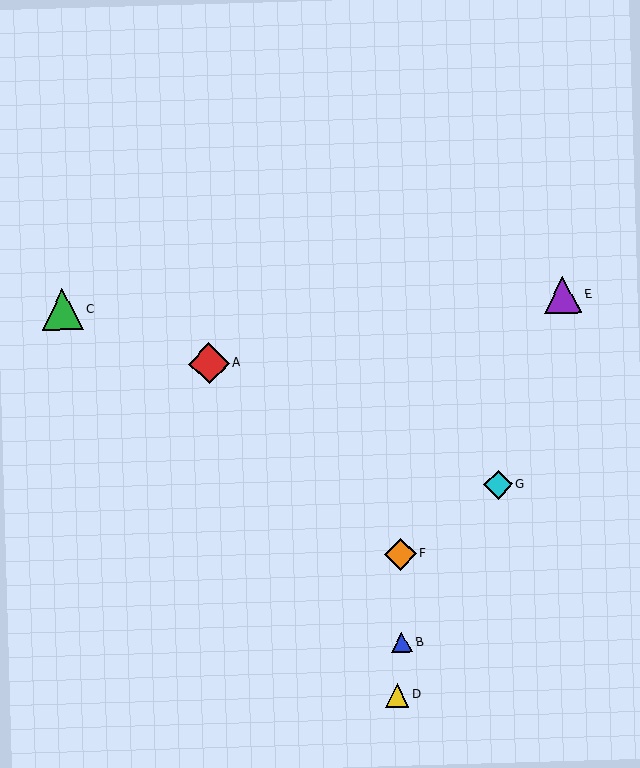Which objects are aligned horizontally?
Objects C, E are aligned horizontally.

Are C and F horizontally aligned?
No, C is at y≈309 and F is at y≈554.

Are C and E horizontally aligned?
Yes, both are at y≈309.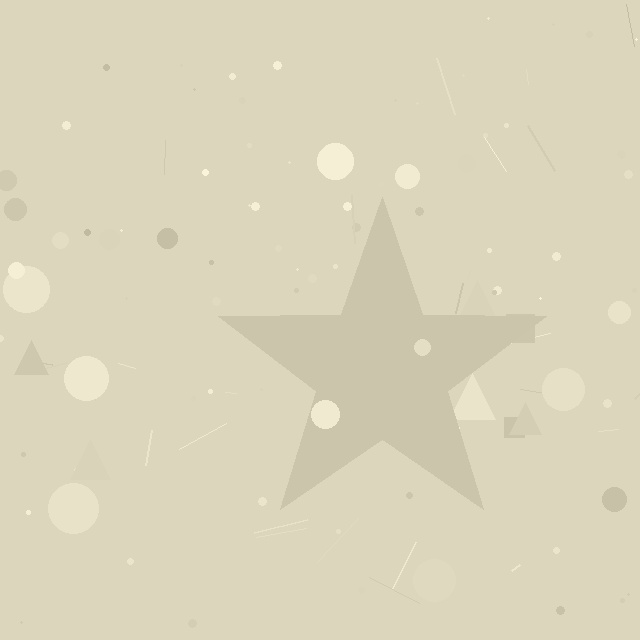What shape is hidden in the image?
A star is hidden in the image.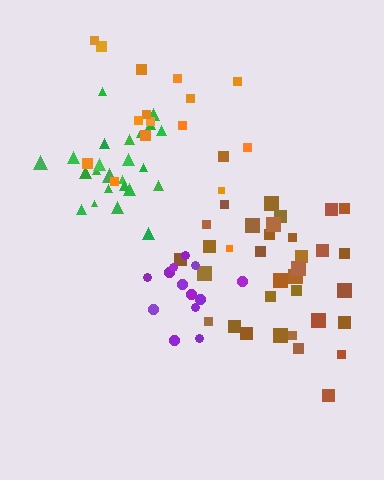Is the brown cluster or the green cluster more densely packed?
Green.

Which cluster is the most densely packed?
Green.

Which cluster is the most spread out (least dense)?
Orange.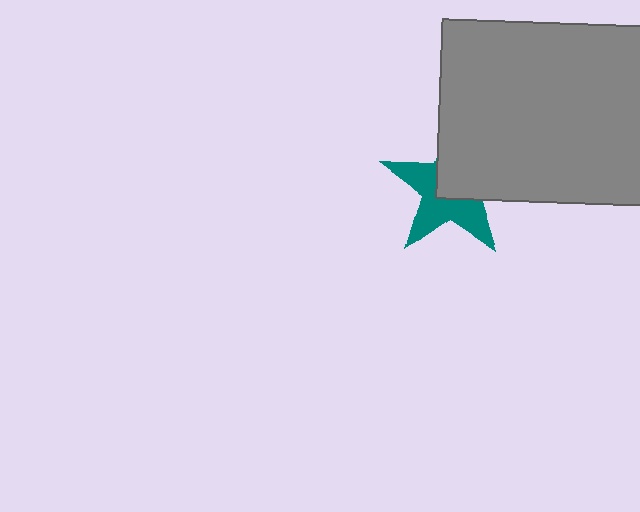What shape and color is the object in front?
The object in front is a gray rectangle.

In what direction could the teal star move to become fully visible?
The teal star could move toward the lower-left. That would shift it out from behind the gray rectangle entirely.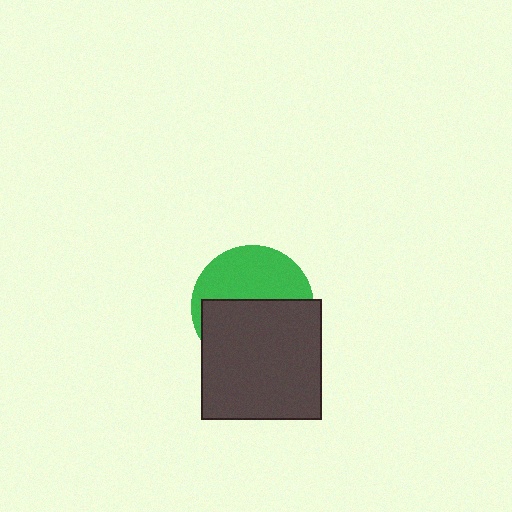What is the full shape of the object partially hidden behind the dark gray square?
The partially hidden object is a green circle.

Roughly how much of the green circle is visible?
About half of it is visible (roughly 45%).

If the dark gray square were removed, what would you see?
You would see the complete green circle.